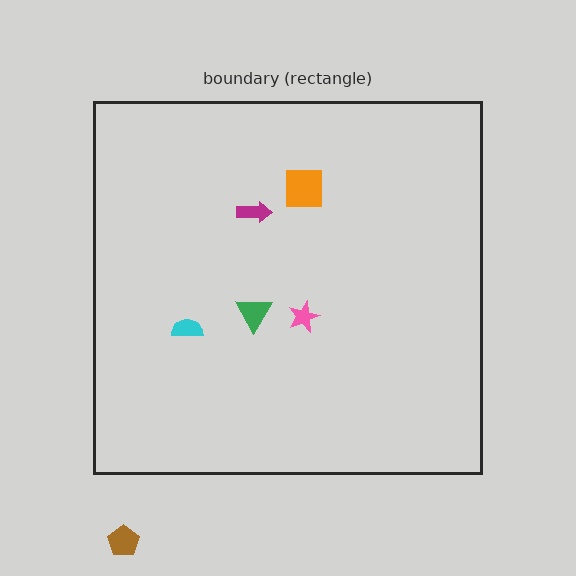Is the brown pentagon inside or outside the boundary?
Outside.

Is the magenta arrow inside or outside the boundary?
Inside.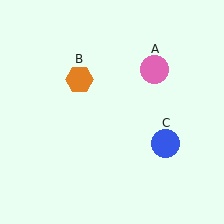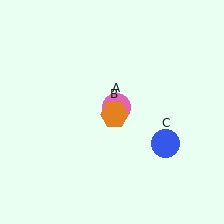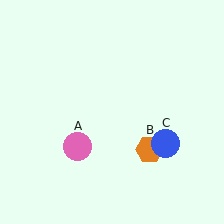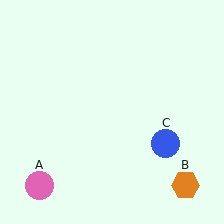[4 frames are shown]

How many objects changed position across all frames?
2 objects changed position: pink circle (object A), orange hexagon (object B).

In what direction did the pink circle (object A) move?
The pink circle (object A) moved down and to the left.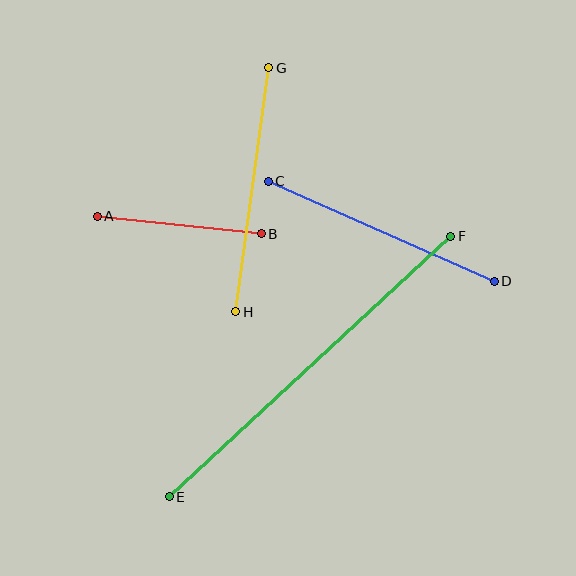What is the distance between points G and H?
The distance is approximately 246 pixels.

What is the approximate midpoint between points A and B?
The midpoint is at approximately (179, 225) pixels.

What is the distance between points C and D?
The distance is approximately 247 pixels.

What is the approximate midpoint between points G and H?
The midpoint is at approximately (252, 190) pixels.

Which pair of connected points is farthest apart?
Points E and F are farthest apart.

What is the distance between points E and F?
The distance is approximately 383 pixels.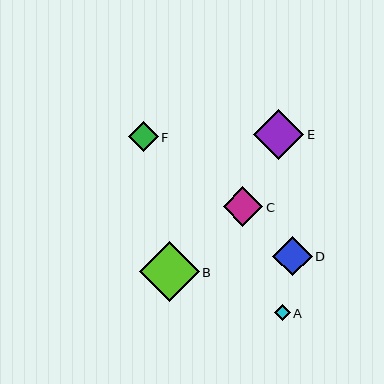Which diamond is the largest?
Diamond B is the largest with a size of approximately 60 pixels.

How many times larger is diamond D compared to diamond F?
Diamond D is approximately 1.3 times the size of diamond F.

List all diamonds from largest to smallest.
From largest to smallest: B, E, D, C, F, A.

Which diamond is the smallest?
Diamond A is the smallest with a size of approximately 15 pixels.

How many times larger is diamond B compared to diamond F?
Diamond B is approximately 2.0 times the size of diamond F.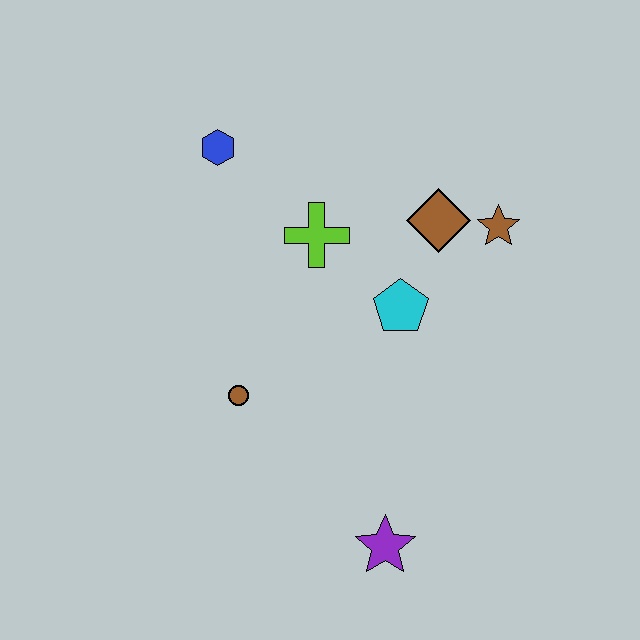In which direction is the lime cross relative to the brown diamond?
The lime cross is to the left of the brown diamond.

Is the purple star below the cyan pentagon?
Yes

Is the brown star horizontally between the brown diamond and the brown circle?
No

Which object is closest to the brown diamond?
The brown star is closest to the brown diamond.